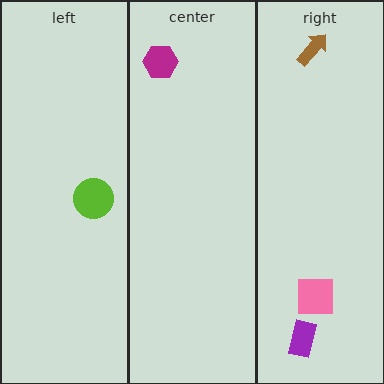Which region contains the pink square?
The right region.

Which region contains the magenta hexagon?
The center region.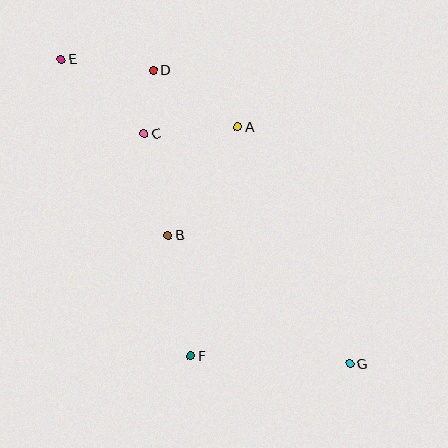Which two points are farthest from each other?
Points E and G are farthest from each other.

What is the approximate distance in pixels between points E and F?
The distance between E and F is approximately 324 pixels.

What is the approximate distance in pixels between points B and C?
The distance between B and C is approximately 104 pixels.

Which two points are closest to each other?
Points C and D are closest to each other.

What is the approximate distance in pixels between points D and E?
The distance between D and E is approximately 93 pixels.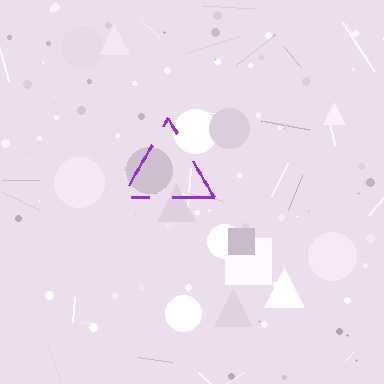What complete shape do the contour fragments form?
The contour fragments form a triangle.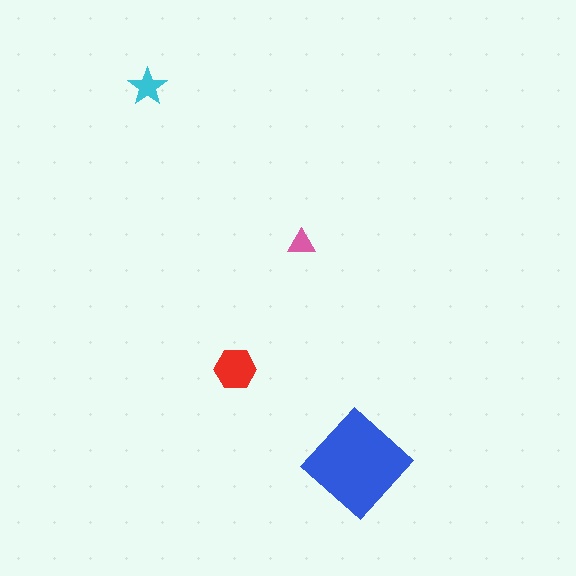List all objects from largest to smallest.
The blue diamond, the red hexagon, the cyan star, the pink triangle.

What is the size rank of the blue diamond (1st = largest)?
1st.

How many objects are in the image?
There are 4 objects in the image.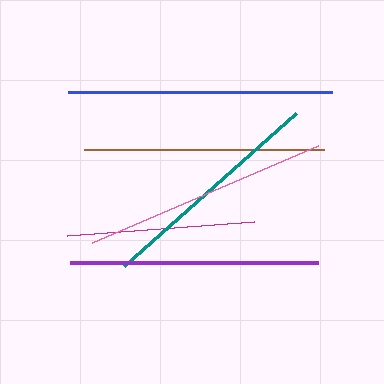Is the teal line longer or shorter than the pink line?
The pink line is longer than the teal line.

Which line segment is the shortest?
The magenta line is the shortest at approximately 188 pixels.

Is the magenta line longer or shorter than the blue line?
The blue line is longer than the magenta line.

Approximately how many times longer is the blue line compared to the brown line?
The blue line is approximately 1.1 times the length of the brown line.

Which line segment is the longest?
The blue line is the longest at approximately 264 pixels.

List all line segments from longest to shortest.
From longest to shortest: blue, purple, pink, brown, teal, magenta.